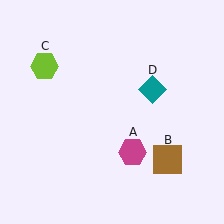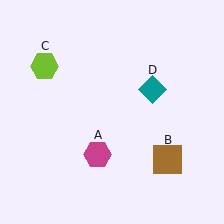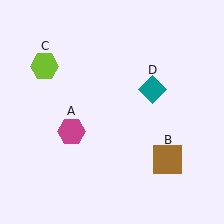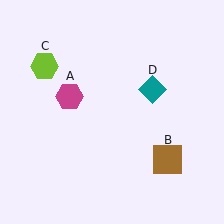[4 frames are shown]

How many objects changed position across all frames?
1 object changed position: magenta hexagon (object A).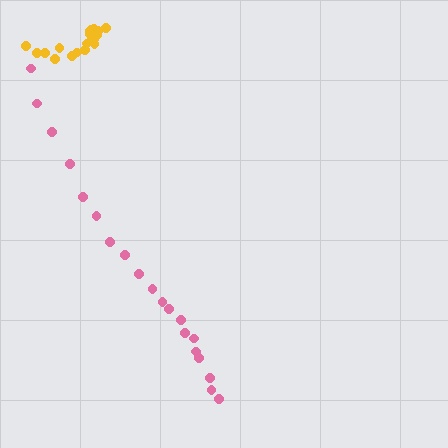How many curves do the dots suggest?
There are 2 distinct paths.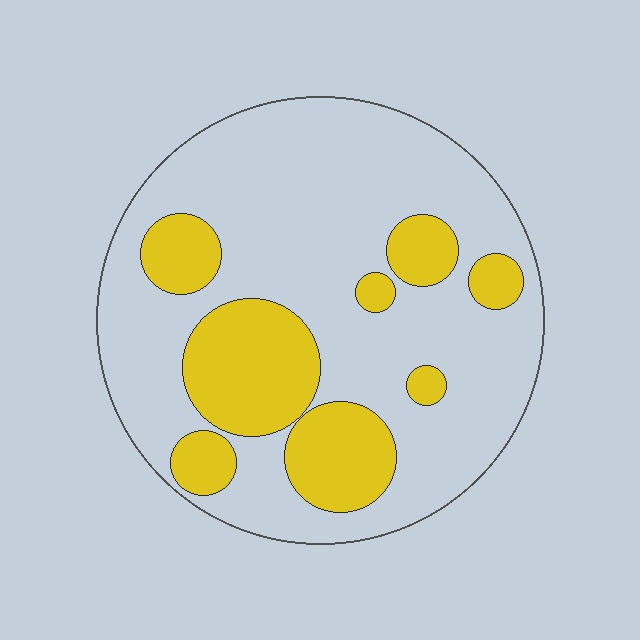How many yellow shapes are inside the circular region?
8.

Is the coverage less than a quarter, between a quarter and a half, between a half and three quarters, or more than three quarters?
Between a quarter and a half.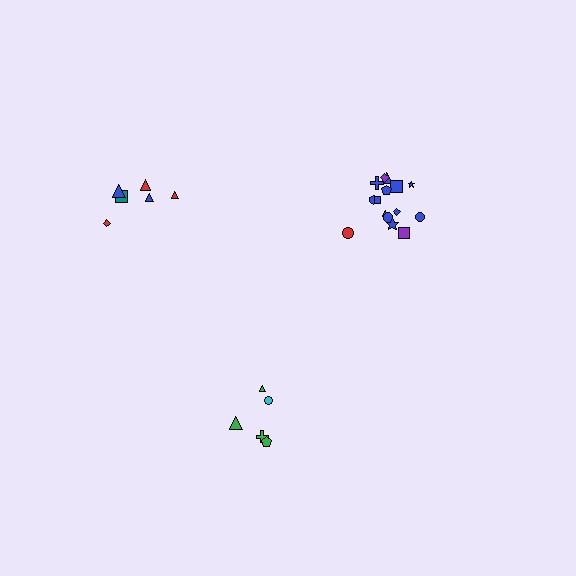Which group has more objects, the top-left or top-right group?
The top-right group.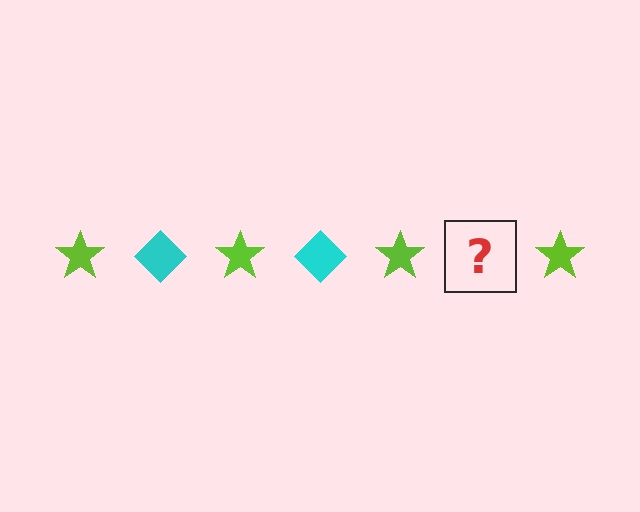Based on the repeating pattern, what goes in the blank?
The blank should be a cyan diamond.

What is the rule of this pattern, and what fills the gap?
The rule is that the pattern alternates between lime star and cyan diamond. The gap should be filled with a cyan diamond.